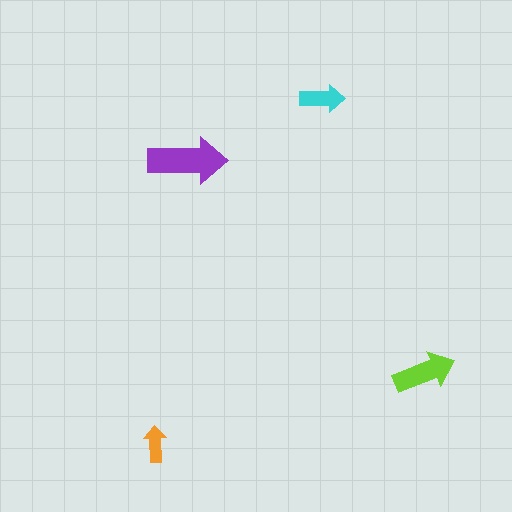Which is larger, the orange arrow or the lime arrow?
The lime one.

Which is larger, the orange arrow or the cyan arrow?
The cyan one.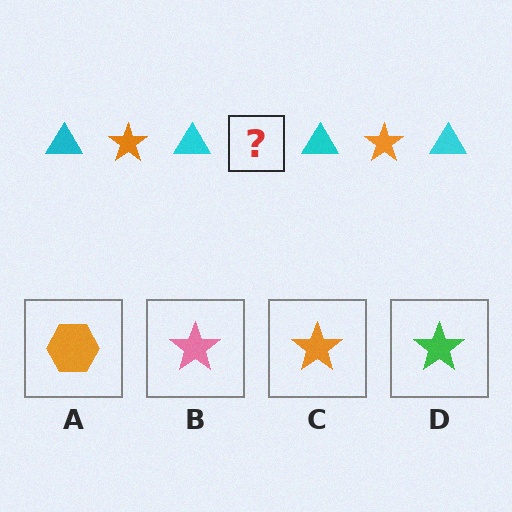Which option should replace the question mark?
Option C.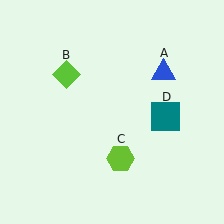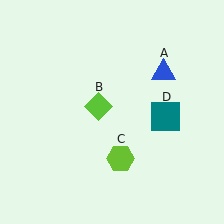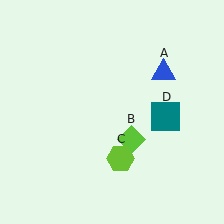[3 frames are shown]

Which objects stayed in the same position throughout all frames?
Blue triangle (object A) and lime hexagon (object C) and teal square (object D) remained stationary.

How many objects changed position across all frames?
1 object changed position: lime diamond (object B).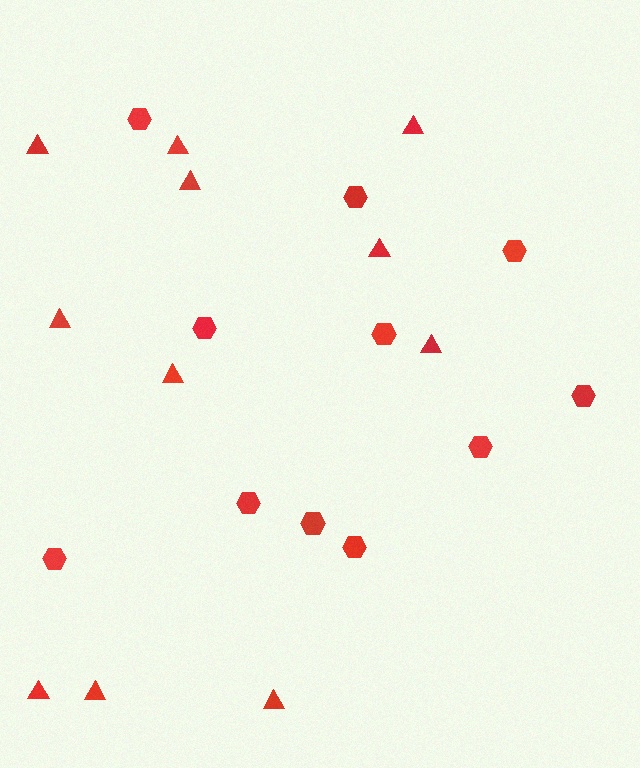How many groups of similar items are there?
There are 2 groups: one group of triangles (11) and one group of hexagons (11).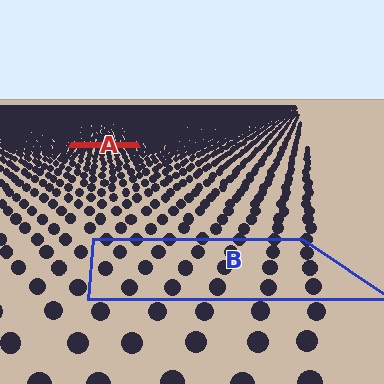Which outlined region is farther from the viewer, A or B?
Region A is farther from the viewer — the texture elements inside it appear smaller and more densely packed.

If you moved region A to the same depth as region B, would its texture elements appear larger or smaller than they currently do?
They would appear larger. At a closer depth, the same texture elements are projected at a bigger on-screen size.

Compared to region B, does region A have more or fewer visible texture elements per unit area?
Region A has more texture elements per unit area — they are packed more densely because it is farther away.